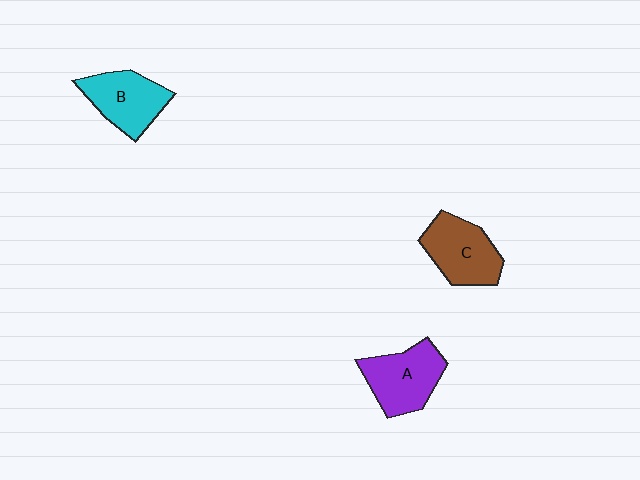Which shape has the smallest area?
Shape B (cyan).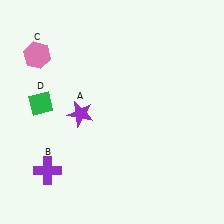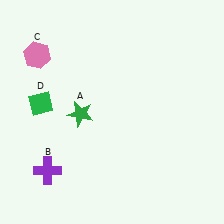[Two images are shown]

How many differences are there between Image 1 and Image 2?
There is 1 difference between the two images.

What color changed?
The star (A) changed from purple in Image 1 to green in Image 2.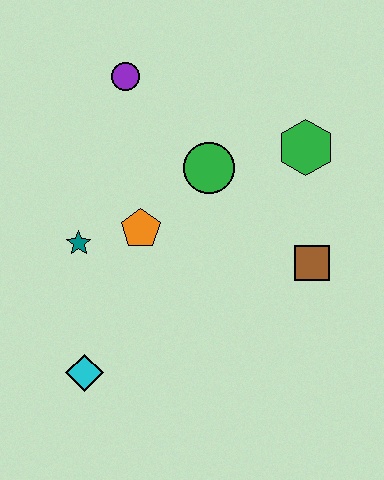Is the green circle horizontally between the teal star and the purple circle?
No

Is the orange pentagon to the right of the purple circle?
Yes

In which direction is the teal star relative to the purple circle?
The teal star is below the purple circle.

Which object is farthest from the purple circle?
The cyan diamond is farthest from the purple circle.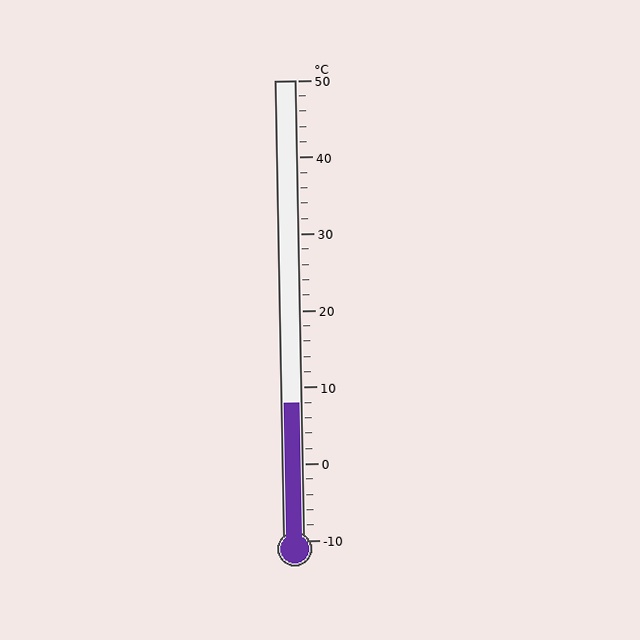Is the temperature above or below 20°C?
The temperature is below 20°C.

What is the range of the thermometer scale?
The thermometer scale ranges from -10°C to 50°C.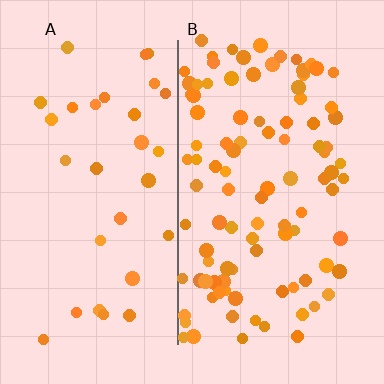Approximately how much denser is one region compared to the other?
Approximately 3.1× — region B over region A.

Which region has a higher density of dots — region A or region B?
B (the right).